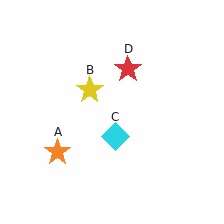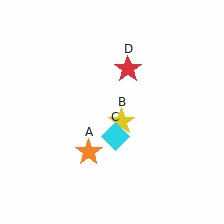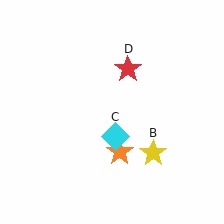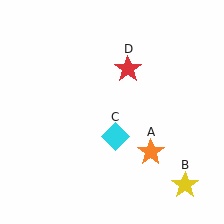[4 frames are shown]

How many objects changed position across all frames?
2 objects changed position: orange star (object A), yellow star (object B).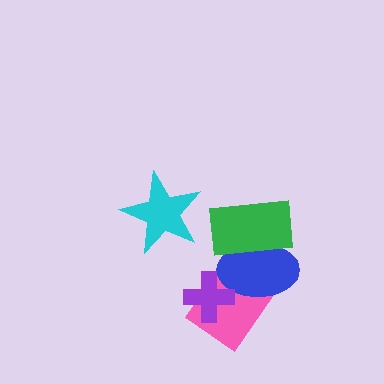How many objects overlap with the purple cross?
2 objects overlap with the purple cross.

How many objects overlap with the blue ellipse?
3 objects overlap with the blue ellipse.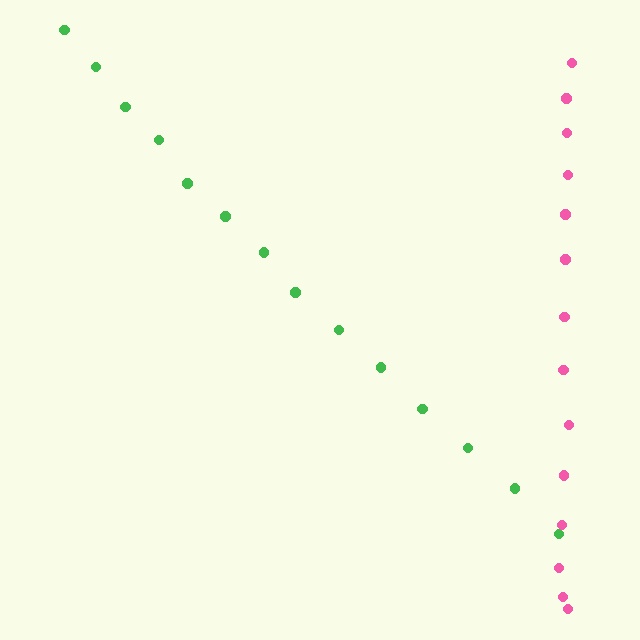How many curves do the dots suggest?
There are 2 distinct paths.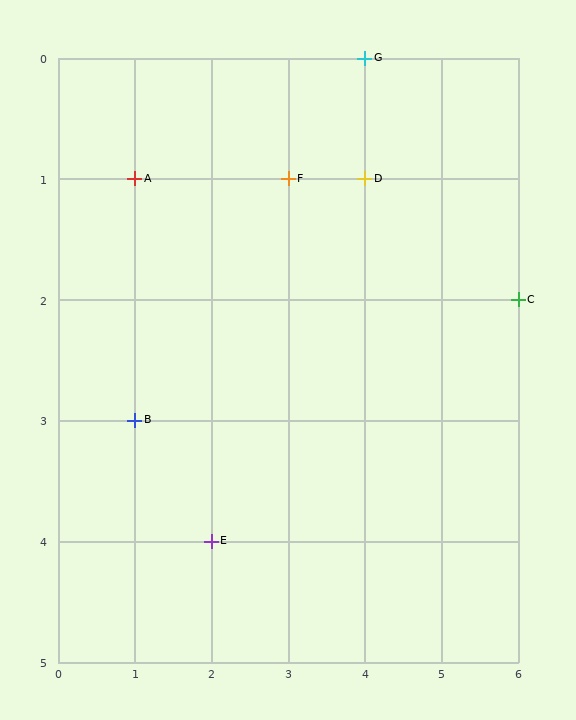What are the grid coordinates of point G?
Point G is at grid coordinates (4, 0).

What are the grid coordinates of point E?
Point E is at grid coordinates (2, 4).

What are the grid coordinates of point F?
Point F is at grid coordinates (3, 1).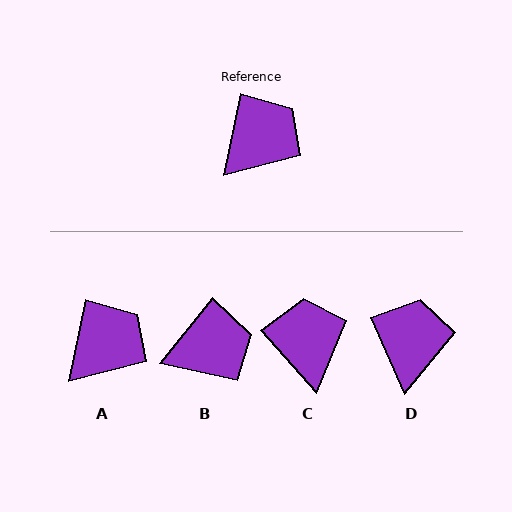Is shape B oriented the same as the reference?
No, it is off by about 27 degrees.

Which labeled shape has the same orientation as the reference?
A.